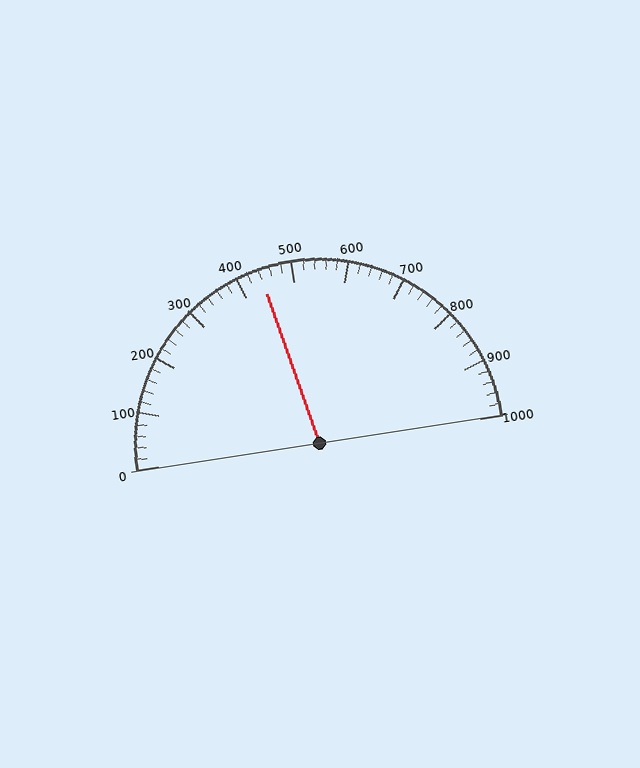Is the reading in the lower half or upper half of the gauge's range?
The reading is in the lower half of the range (0 to 1000).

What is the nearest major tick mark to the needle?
The nearest major tick mark is 400.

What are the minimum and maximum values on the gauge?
The gauge ranges from 0 to 1000.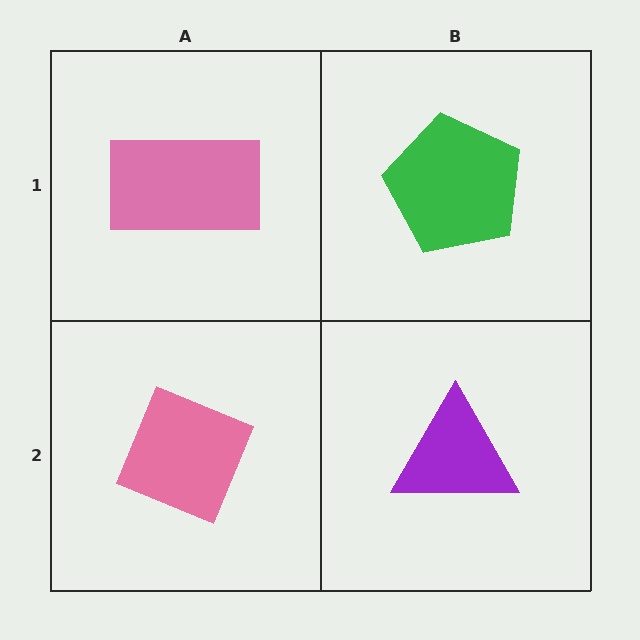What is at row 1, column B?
A green pentagon.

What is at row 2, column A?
A pink diamond.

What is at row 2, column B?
A purple triangle.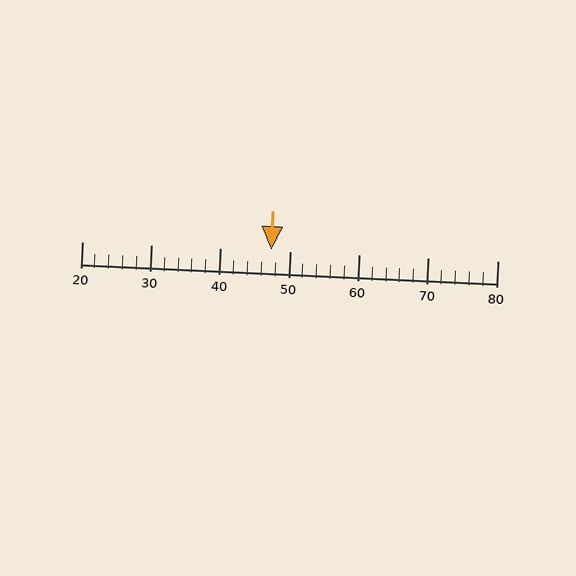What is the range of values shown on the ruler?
The ruler shows values from 20 to 80.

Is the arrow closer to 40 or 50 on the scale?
The arrow is closer to 50.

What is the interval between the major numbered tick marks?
The major tick marks are spaced 10 units apart.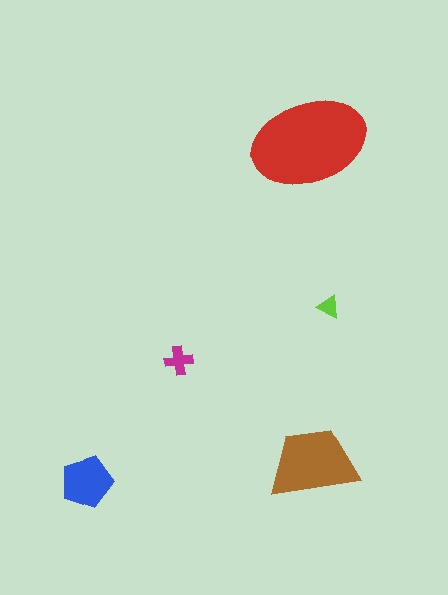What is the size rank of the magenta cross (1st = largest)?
4th.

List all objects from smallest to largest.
The lime triangle, the magenta cross, the blue pentagon, the brown trapezoid, the red ellipse.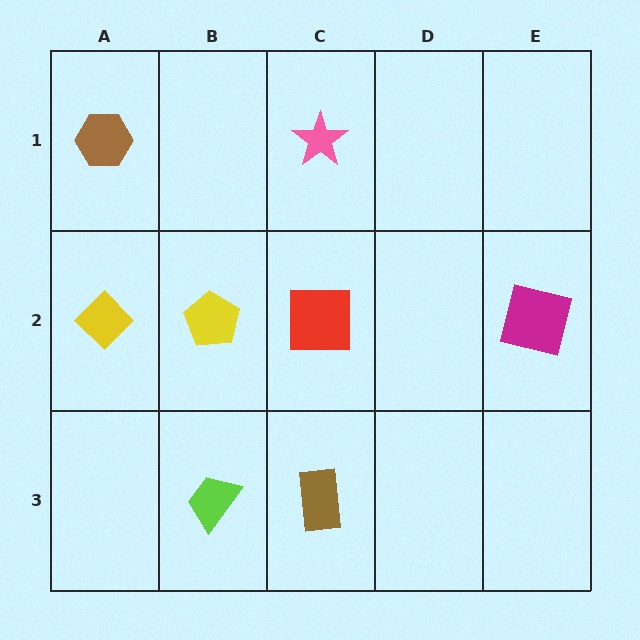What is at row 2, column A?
A yellow diamond.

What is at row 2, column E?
A magenta square.